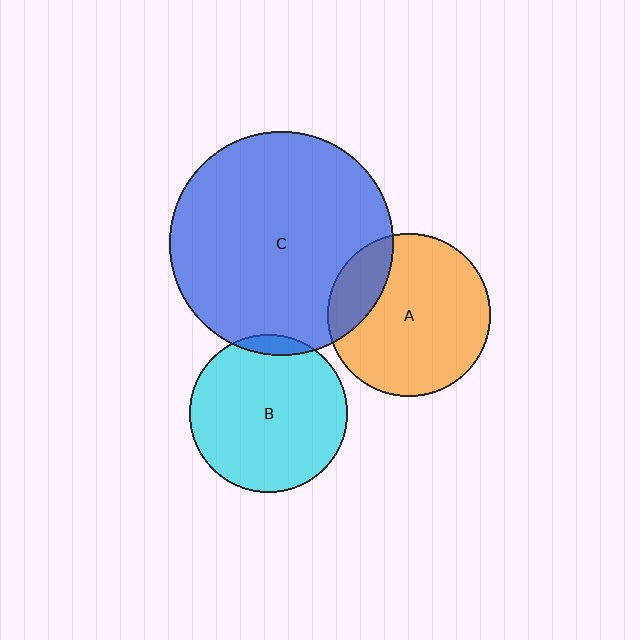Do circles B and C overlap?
Yes.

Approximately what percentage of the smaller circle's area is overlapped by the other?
Approximately 5%.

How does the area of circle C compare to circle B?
Approximately 2.0 times.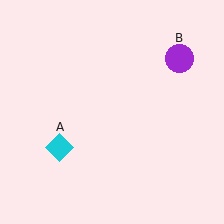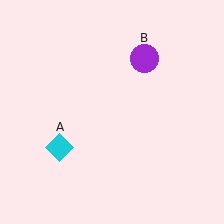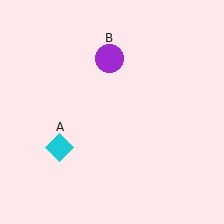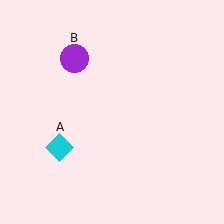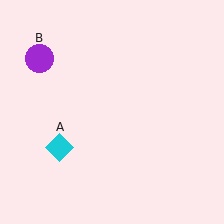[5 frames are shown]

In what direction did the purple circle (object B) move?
The purple circle (object B) moved left.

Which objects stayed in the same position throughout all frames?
Cyan diamond (object A) remained stationary.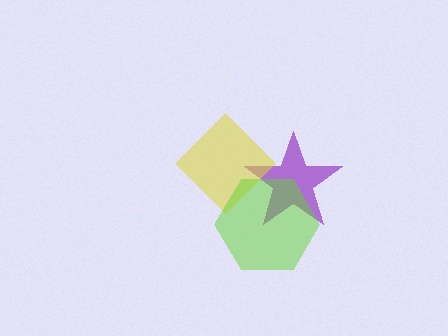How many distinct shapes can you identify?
There are 3 distinct shapes: a purple star, a yellow diamond, a lime hexagon.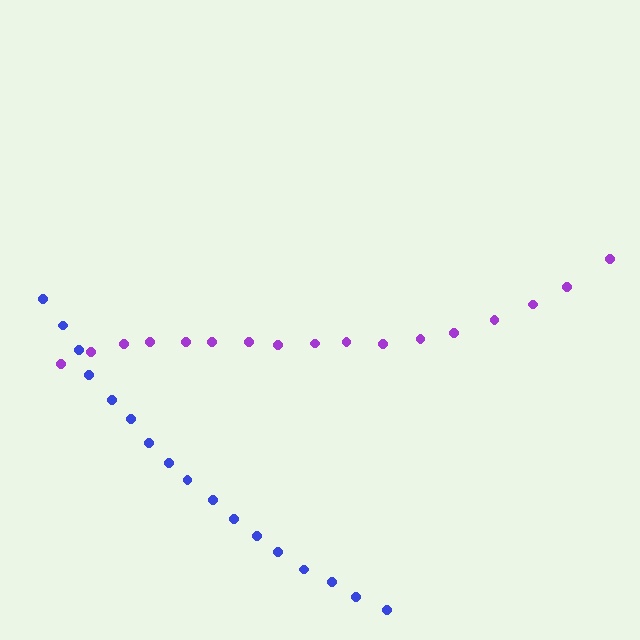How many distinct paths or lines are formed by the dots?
There are 2 distinct paths.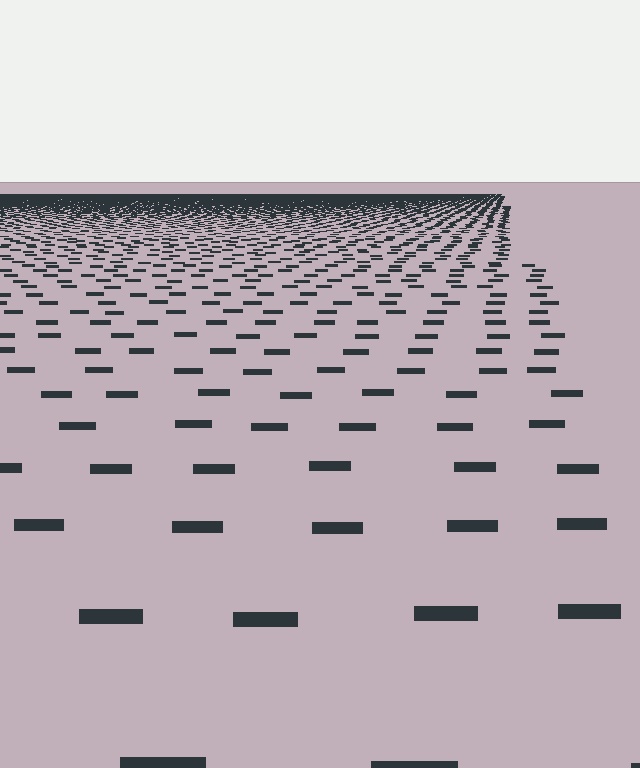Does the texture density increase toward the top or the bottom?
Density increases toward the top.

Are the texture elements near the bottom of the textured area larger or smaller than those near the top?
Larger. Near the bottom, elements are closer to the viewer and appear at a bigger on-screen size.